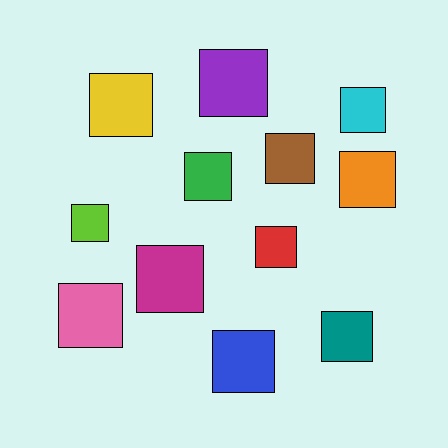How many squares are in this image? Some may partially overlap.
There are 12 squares.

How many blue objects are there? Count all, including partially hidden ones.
There is 1 blue object.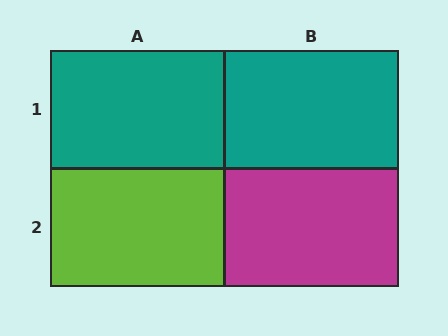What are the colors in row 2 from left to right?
Lime, magenta.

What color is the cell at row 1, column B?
Teal.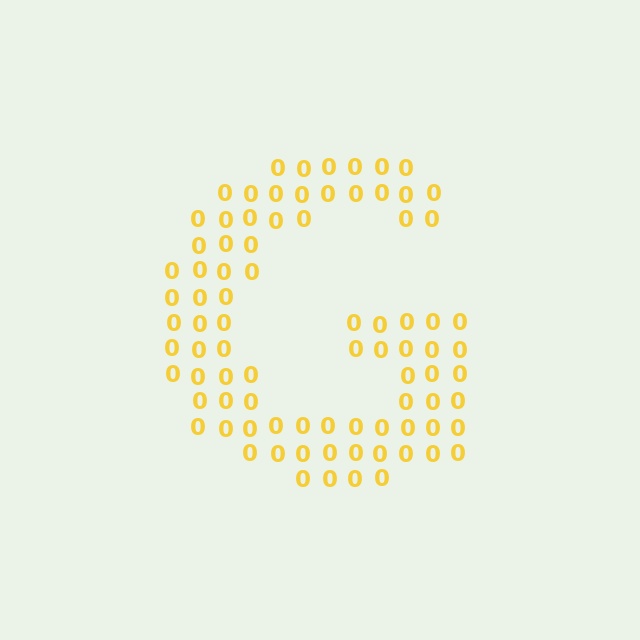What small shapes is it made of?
It is made of small digit 0's.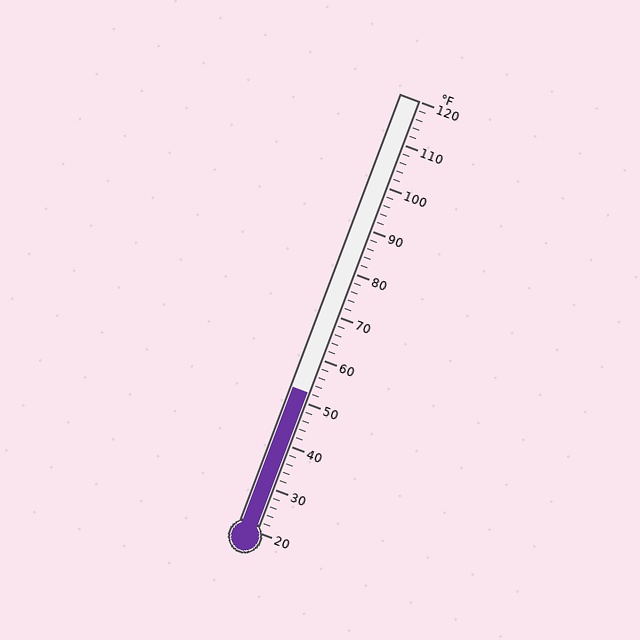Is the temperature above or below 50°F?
The temperature is above 50°F.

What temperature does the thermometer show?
The thermometer shows approximately 52°F.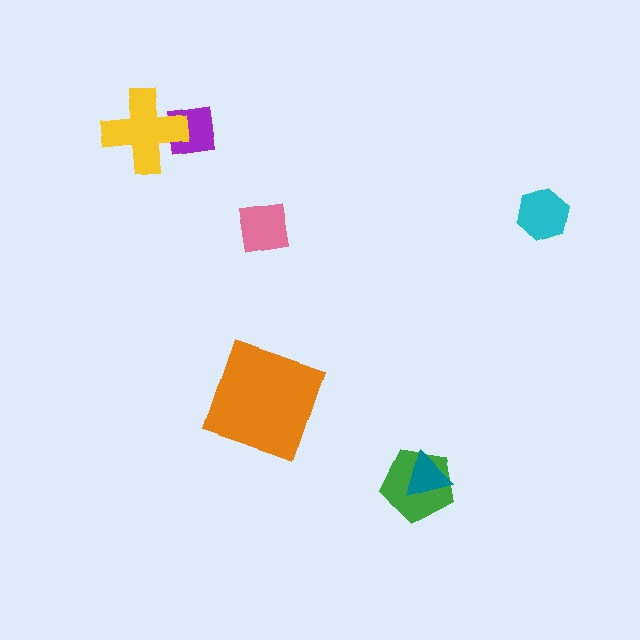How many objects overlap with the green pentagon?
1 object overlaps with the green pentagon.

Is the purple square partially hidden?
Yes, it is partially covered by another shape.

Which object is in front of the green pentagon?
The teal triangle is in front of the green pentagon.